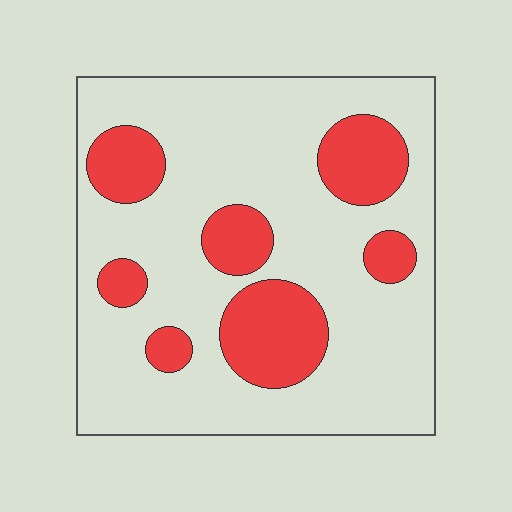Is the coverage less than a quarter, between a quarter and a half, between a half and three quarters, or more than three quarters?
Less than a quarter.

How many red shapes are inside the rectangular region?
7.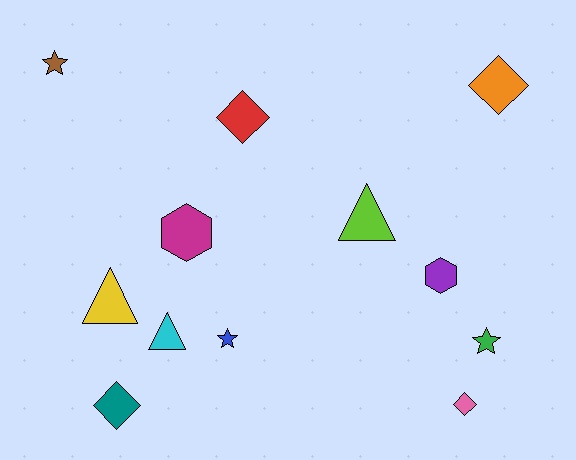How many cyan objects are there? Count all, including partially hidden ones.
There is 1 cyan object.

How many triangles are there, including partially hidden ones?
There are 3 triangles.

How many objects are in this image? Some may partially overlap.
There are 12 objects.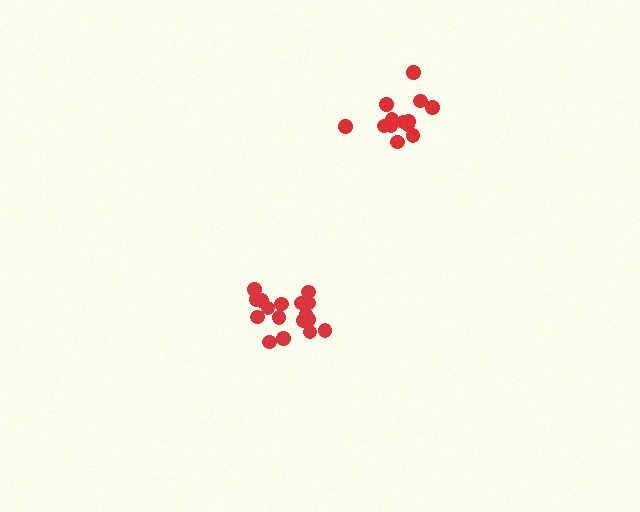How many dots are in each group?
Group 1: 17 dots, Group 2: 15 dots (32 total).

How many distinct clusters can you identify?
There are 2 distinct clusters.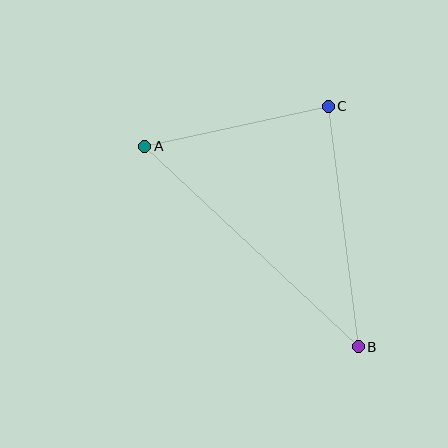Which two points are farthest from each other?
Points A and B are farthest from each other.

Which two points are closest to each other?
Points A and C are closest to each other.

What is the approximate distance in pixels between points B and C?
The distance between B and C is approximately 242 pixels.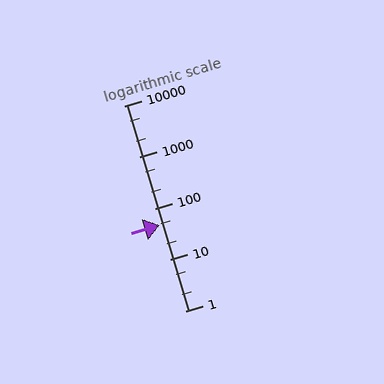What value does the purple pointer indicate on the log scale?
The pointer indicates approximately 48.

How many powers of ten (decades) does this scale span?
The scale spans 4 decades, from 1 to 10000.